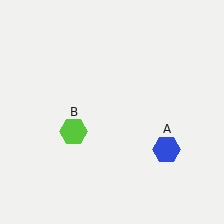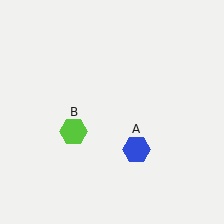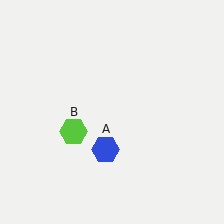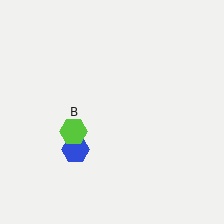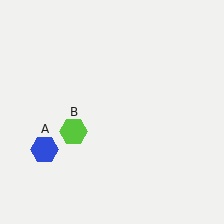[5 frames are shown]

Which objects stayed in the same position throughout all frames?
Lime hexagon (object B) remained stationary.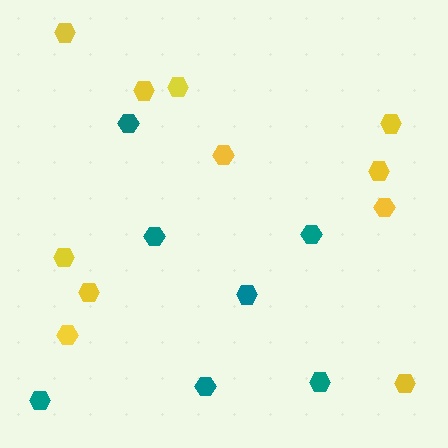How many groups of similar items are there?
There are 2 groups: one group of yellow hexagons (11) and one group of teal hexagons (7).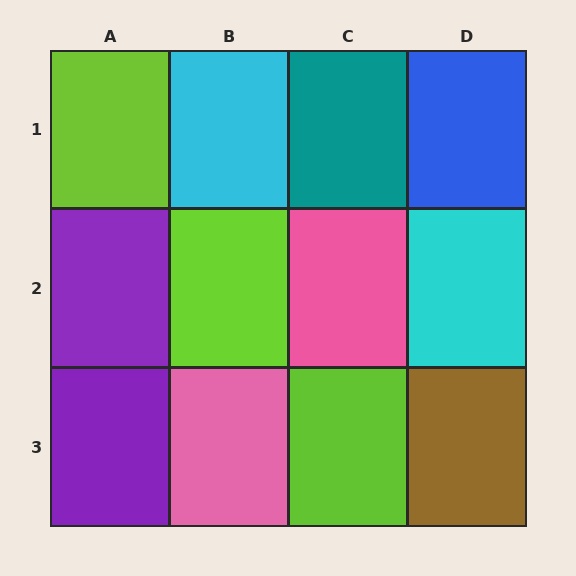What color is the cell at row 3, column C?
Lime.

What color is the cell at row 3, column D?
Brown.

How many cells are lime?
3 cells are lime.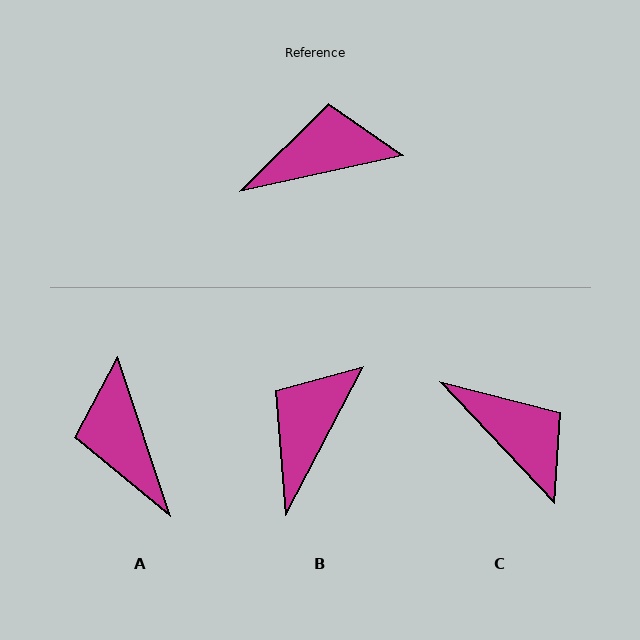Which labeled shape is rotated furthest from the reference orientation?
A, about 96 degrees away.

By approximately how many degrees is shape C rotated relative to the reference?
Approximately 59 degrees clockwise.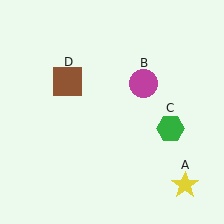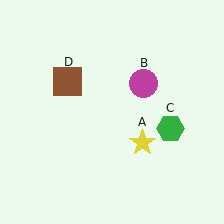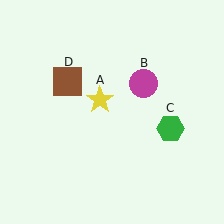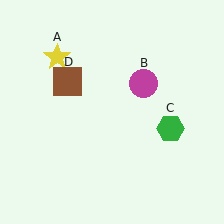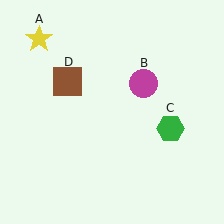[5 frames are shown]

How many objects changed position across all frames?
1 object changed position: yellow star (object A).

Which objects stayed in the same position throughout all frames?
Magenta circle (object B) and green hexagon (object C) and brown square (object D) remained stationary.